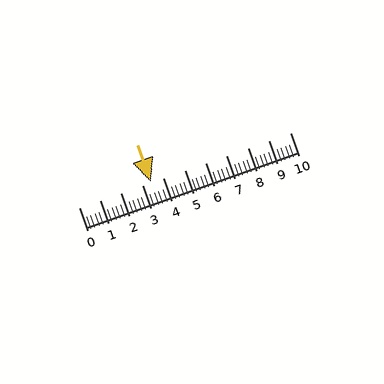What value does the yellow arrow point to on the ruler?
The yellow arrow points to approximately 3.4.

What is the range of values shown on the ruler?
The ruler shows values from 0 to 10.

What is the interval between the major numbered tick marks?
The major tick marks are spaced 1 units apart.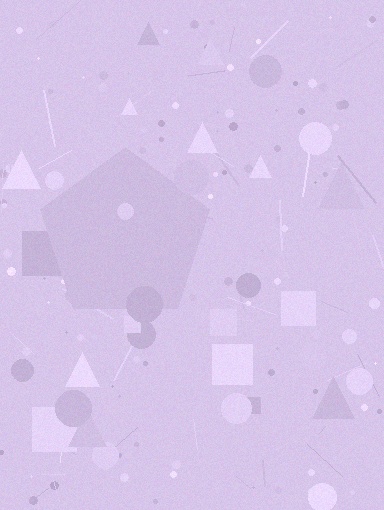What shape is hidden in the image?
A pentagon is hidden in the image.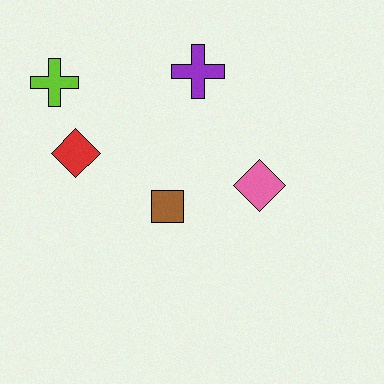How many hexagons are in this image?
There are no hexagons.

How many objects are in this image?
There are 5 objects.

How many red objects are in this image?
There is 1 red object.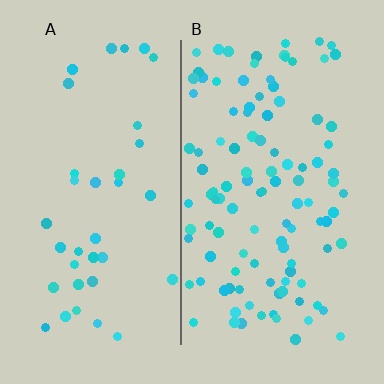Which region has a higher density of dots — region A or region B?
B (the right).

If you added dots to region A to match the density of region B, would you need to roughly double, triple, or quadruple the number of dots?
Approximately triple.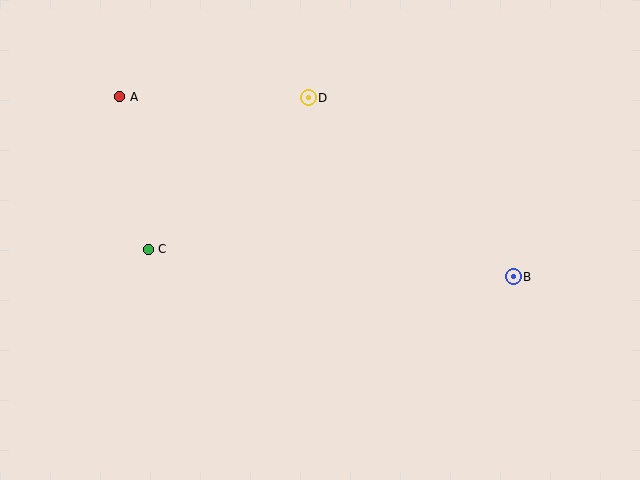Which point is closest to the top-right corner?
Point B is closest to the top-right corner.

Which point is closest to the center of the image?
Point D at (308, 98) is closest to the center.